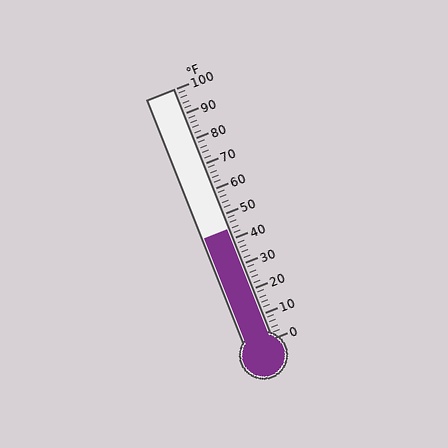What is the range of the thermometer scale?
The thermometer scale ranges from 0°F to 100°F.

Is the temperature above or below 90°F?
The temperature is below 90°F.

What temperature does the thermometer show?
The thermometer shows approximately 44°F.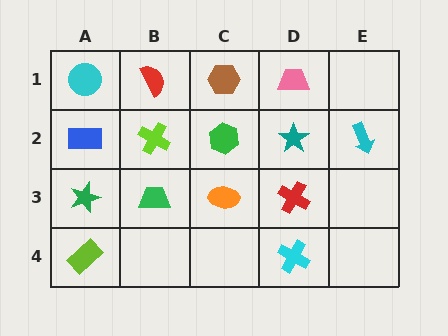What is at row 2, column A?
A blue rectangle.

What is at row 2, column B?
A lime cross.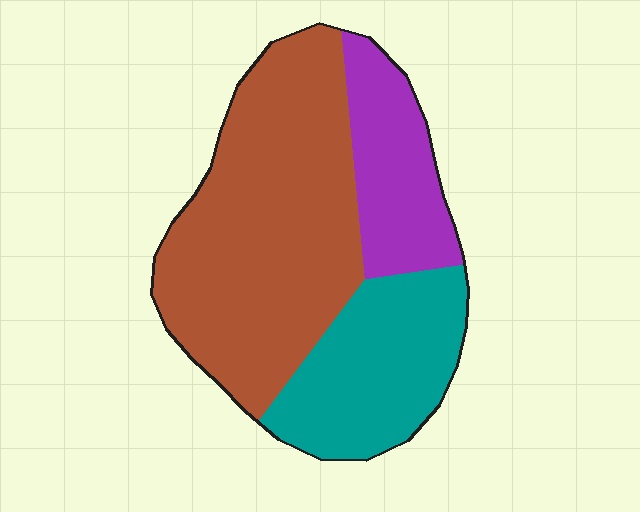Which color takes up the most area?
Brown, at roughly 55%.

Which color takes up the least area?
Purple, at roughly 20%.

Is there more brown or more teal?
Brown.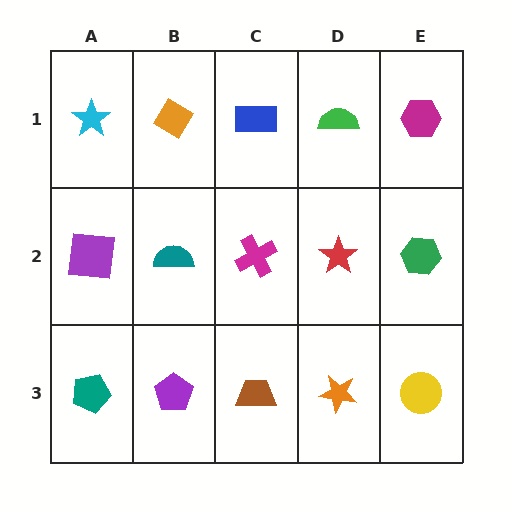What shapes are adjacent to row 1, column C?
A magenta cross (row 2, column C), an orange diamond (row 1, column B), a green semicircle (row 1, column D).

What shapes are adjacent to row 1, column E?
A green hexagon (row 2, column E), a green semicircle (row 1, column D).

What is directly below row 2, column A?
A teal pentagon.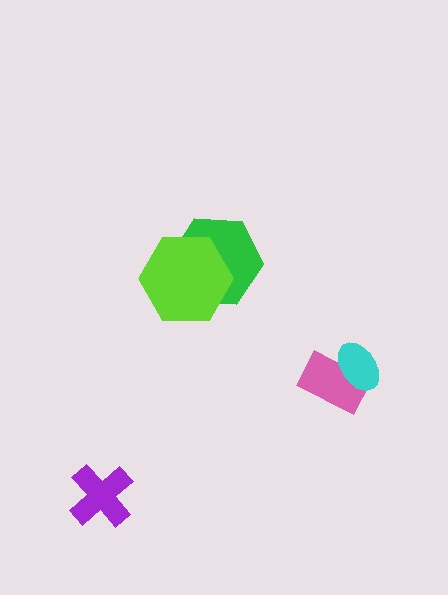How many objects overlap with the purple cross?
0 objects overlap with the purple cross.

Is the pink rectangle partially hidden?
Yes, it is partially covered by another shape.